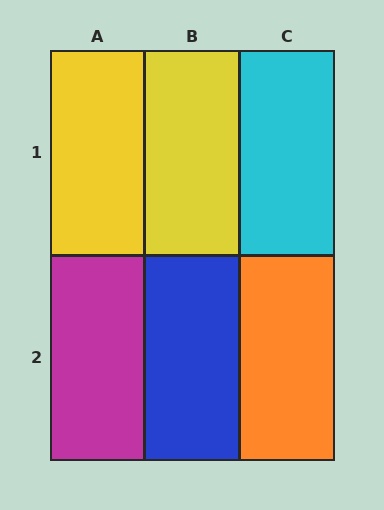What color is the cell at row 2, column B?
Blue.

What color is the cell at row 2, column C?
Orange.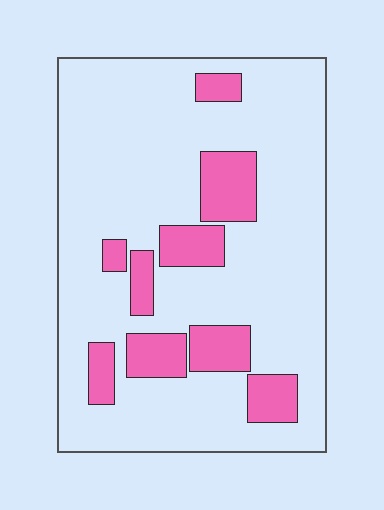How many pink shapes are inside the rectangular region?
9.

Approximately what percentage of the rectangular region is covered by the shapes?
Approximately 20%.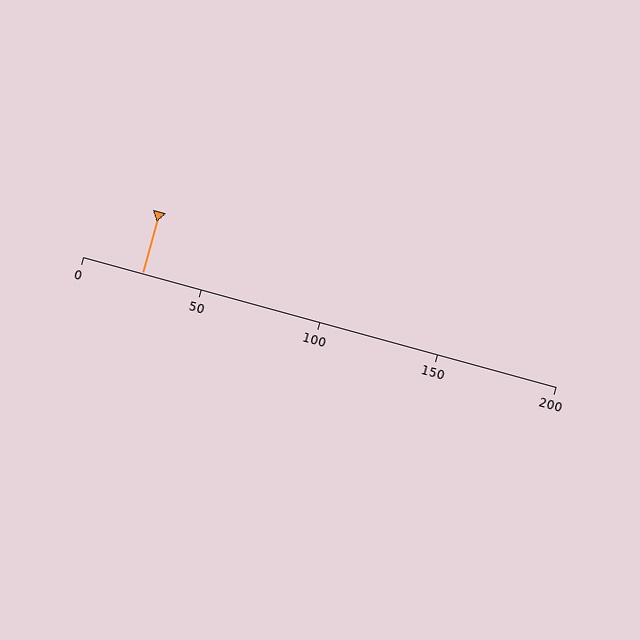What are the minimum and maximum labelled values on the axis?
The axis runs from 0 to 200.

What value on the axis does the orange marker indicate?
The marker indicates approximately 25.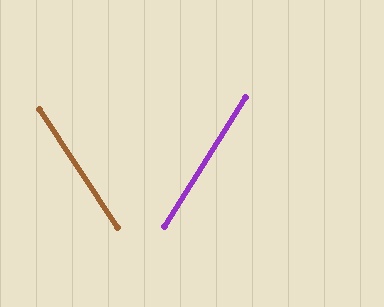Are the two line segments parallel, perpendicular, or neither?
Neither parallel nor perpendicular — they differ by about 65°.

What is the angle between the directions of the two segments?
Approximately 65 degrees.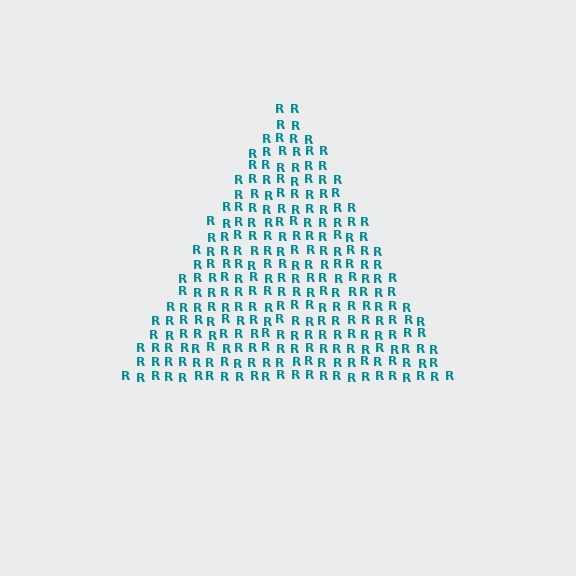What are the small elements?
The small elements are letter R's.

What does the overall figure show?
The overall figure shows a triangle.